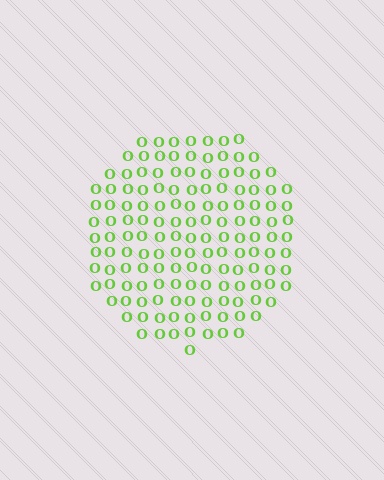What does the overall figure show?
The overall figure shows a circle.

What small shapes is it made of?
It is made of small letter O's.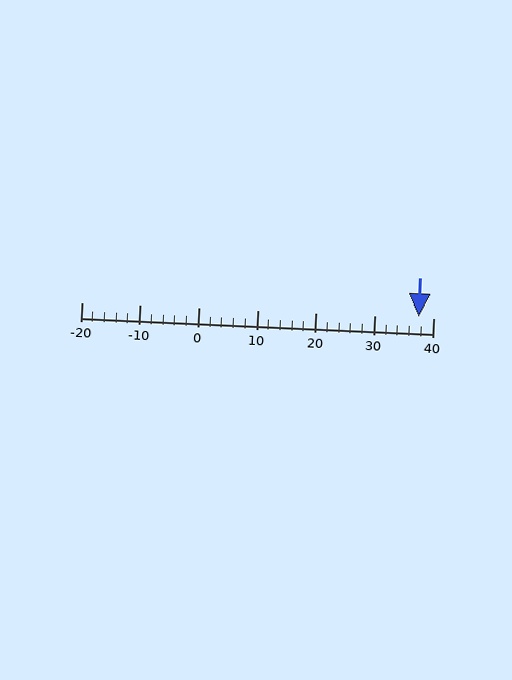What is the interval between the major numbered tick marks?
The major tick marks are spaced 10 units apart.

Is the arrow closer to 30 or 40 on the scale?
The arrow is closer to 40.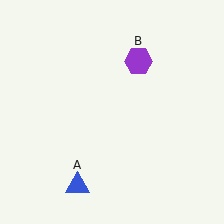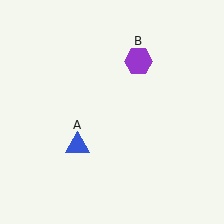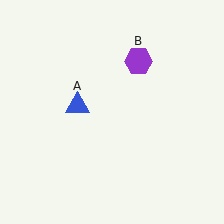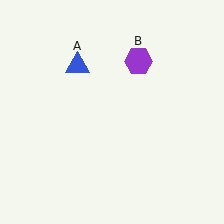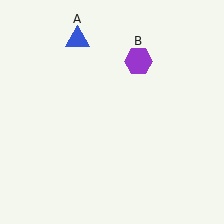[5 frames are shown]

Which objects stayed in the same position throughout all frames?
Purple hexagon (object B) remained stationary.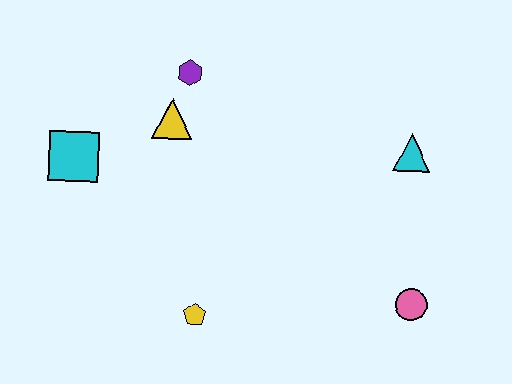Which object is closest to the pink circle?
The cyan triangle is closest to the pink circle.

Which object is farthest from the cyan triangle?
The cyan square is farthest from the cyan triangle.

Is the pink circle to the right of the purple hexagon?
Yes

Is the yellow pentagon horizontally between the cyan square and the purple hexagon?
No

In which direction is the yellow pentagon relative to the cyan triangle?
The yellow pentagon is to the left of the cyan triangle.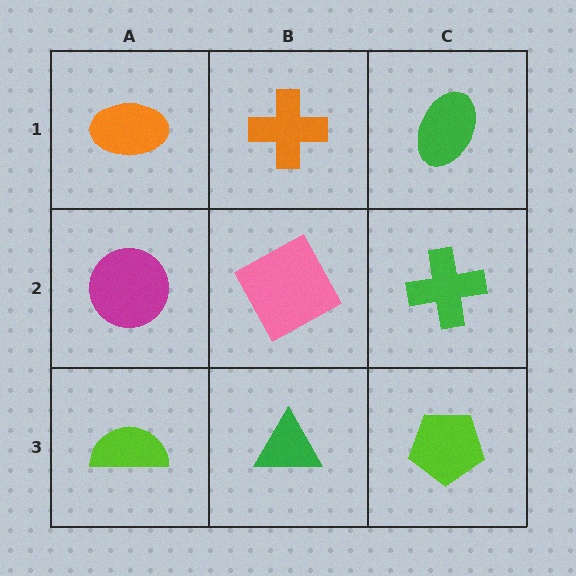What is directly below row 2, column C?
A lime pentagon.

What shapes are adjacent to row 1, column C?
A green cross (row 2, column C), an orange cross (row 1, column B).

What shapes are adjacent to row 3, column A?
A magenta circle (row 2, column A), a green triangle (row 3, column B).